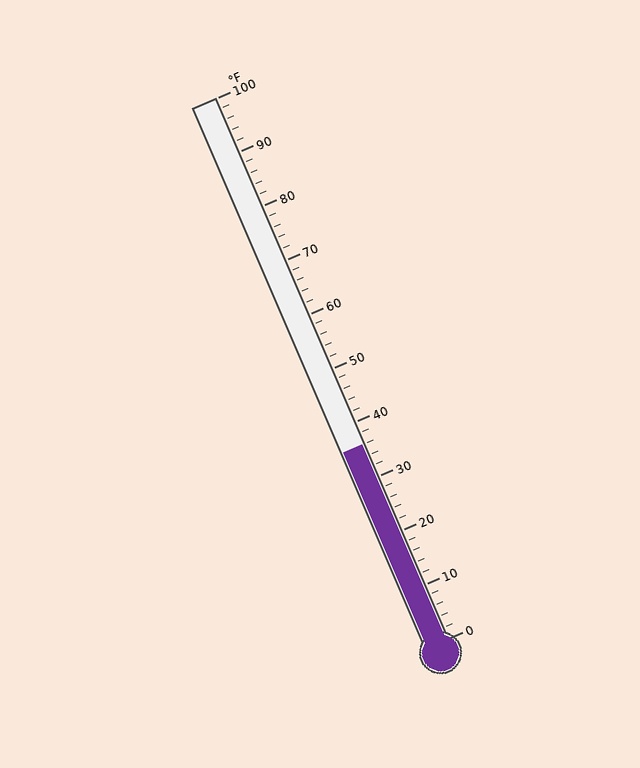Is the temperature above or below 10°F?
The temperature is above 10°F.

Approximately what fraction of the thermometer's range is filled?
The thermometer is filled to approximately 35% of its range.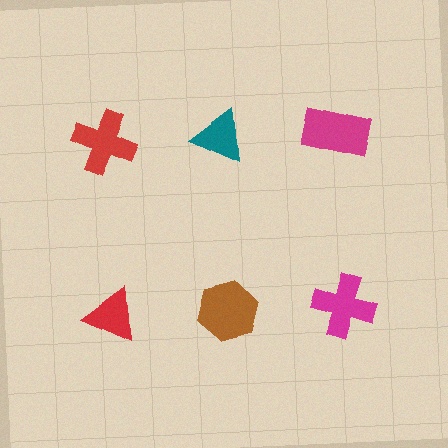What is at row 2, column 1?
A red triangle.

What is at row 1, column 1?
A red cross.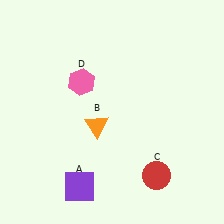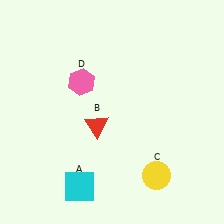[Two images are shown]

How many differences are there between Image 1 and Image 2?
There are 3 differences between the two images.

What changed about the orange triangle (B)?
In Image 1, B is orange. In Image 2, it changed to red.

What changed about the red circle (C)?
In Image 1, C is red. In Image 2, it changed to yellow.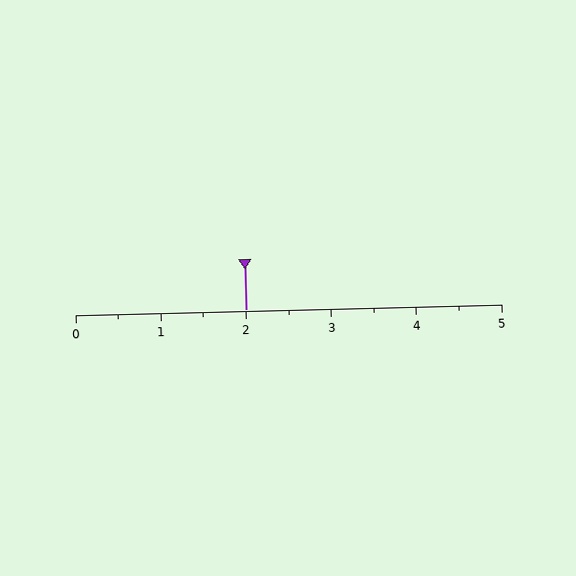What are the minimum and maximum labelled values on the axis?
The axis runs from 0 to 5.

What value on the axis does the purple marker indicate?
The marker indicates approximately 2.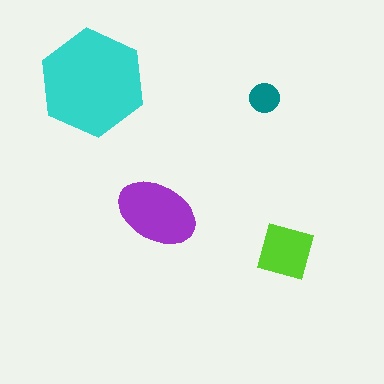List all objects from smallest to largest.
The teal circle, the lime square, the purple ellipse, the cyan hexagon.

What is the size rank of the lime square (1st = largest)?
3rd.